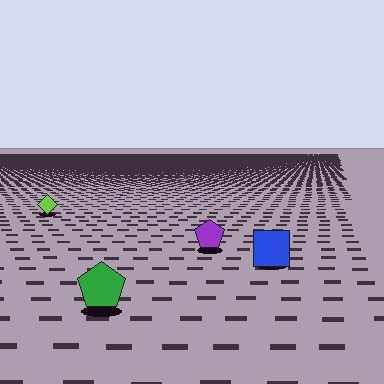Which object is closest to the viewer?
The green pentagon is closest. The texture marks near it are larger and more spread out.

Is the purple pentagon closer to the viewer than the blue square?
No. The blue square is closer — you can tell from the texture gradient: the ground texture is coarser near it.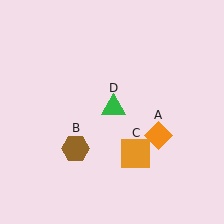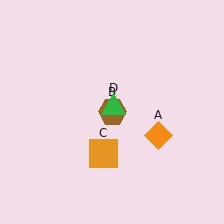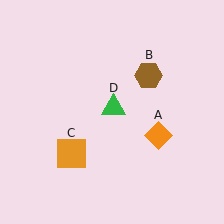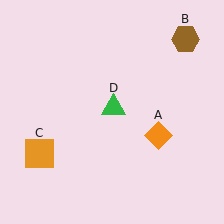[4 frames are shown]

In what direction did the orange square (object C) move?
The orange square (object C) moved left.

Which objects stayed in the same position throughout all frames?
Orange diamond (object A) and green triangle (object D) remained stationary.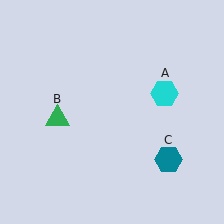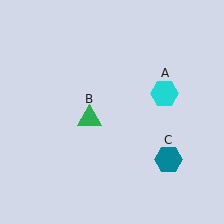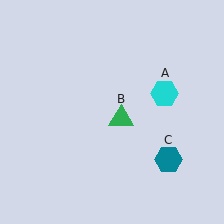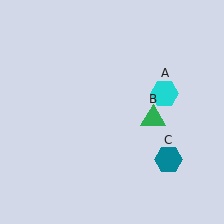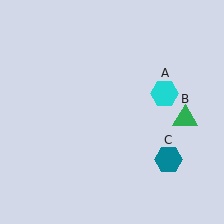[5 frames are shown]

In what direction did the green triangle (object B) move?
The green triangle (object B) moved right.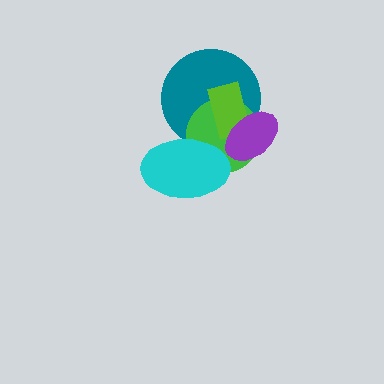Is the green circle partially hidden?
Yes, it is partially covered by another shape.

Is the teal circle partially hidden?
Yes, it is partially covered by another shape.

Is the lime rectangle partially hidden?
Yes, it is partially covered by another shape.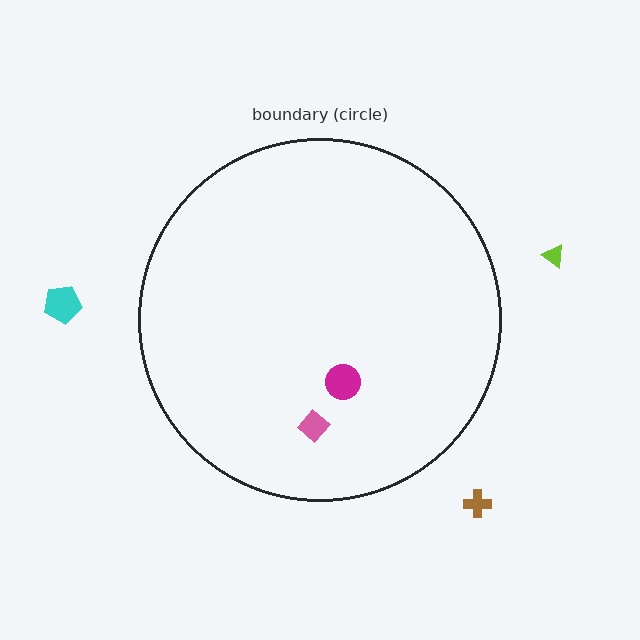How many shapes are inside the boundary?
2 inside, 3 outside.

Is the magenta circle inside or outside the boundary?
Inside.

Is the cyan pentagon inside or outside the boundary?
Outside.